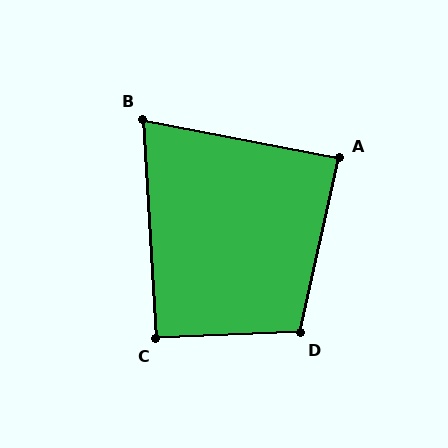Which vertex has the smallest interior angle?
B, at approximately 75 degrees.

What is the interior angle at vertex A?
Approximately 89 degrees (approximately right).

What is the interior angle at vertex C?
Approximately 91 degrees (approximately right).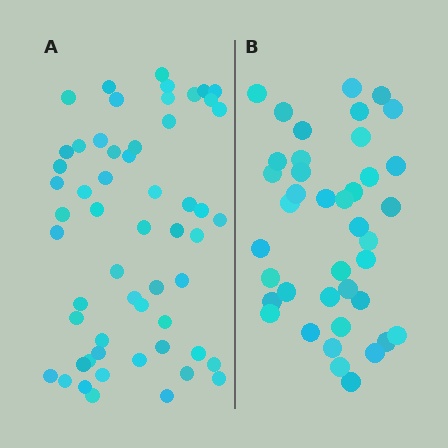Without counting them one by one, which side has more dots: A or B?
Region A (the left region) has more dots.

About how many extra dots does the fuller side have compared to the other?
Region A has approximately 15 more dots than region B.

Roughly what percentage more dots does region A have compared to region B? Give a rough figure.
About 40% more.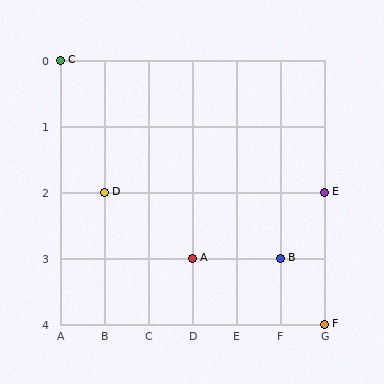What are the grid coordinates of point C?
Point C is at grid coordinates (A, 0).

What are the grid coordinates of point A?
Point A is at grid coordinates (D, 3).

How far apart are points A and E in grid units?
Points A and E are 3 columns and 1 row apart (about 3.2 grid units diagonally).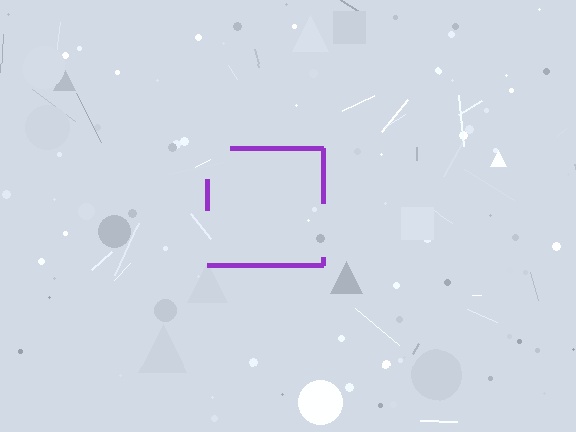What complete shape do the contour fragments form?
The contour fragments form a square.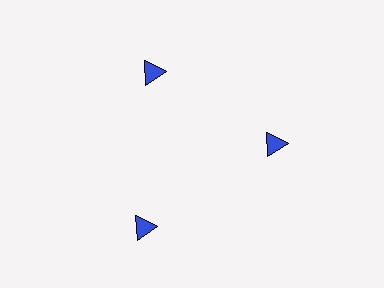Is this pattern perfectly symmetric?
No. The 3 blue triangles are arranged in a ring, but one element near the 7 o'clock position is pushed outward from the center, breaking the 3-fold rotational symmetry.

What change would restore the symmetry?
The symmetry would be restored by moving it inward, back onto the ring so that all 3 triangles sit at equal angles and equal distance from the center.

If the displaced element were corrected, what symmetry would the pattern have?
It would have 3-fold rotational symmetry — the pattern would map onto itself every 120 degrees.